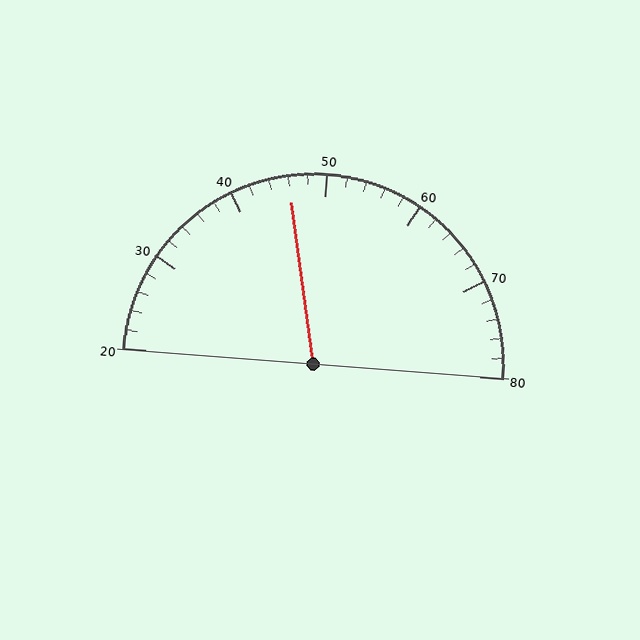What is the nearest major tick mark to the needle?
The nearest major tick mark is 50.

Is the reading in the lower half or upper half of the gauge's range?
The reading is in the lower half of the range (20 to 80).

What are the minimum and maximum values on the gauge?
The gauge ranges from 20 to 80.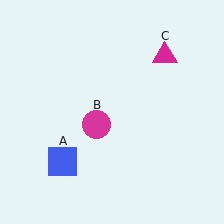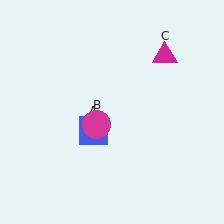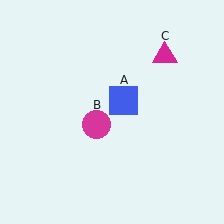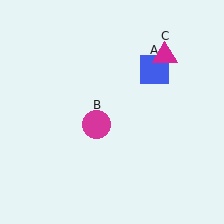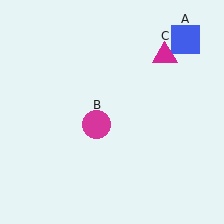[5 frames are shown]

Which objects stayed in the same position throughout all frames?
Magenta circle (object B) and magenta triangle (object C) remained stationary.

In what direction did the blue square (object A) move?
The blue square (object A) moved up and to the right.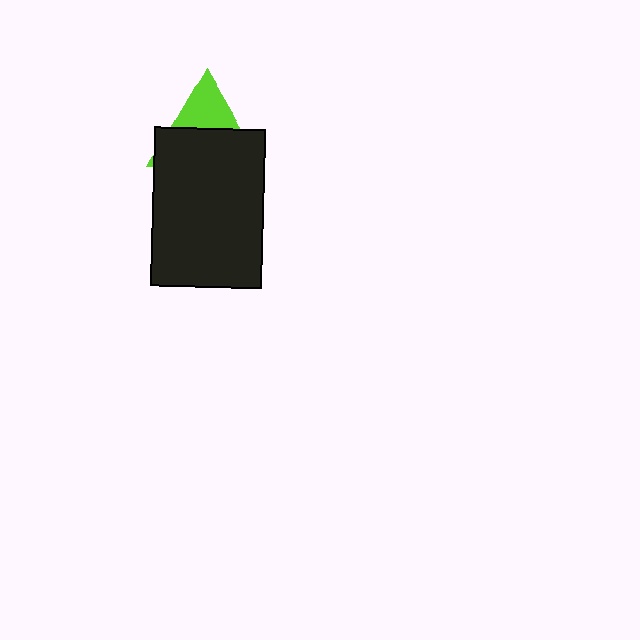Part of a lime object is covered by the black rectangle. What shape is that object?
It is a triangle.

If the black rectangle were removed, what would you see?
You would see the complete lime triangle.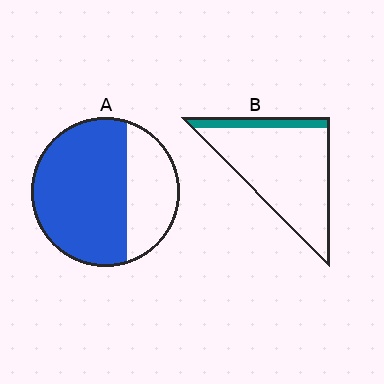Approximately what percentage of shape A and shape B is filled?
A is approximately 70% and B is approximately 15%.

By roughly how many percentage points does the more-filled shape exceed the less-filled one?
By roughly 55 percentage points (A over B).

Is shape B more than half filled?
No.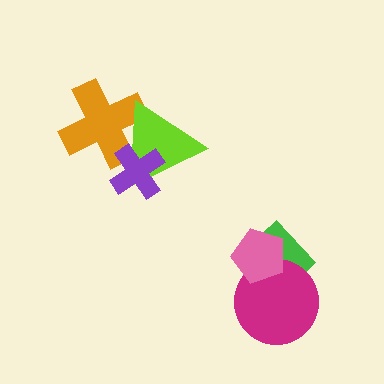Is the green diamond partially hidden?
Yes, it is partially covered by another shape.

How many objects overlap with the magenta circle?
2 objects overlap with the magenta circle.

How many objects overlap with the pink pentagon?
2 objects overlap with the pink pentagon.